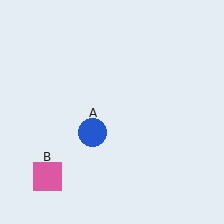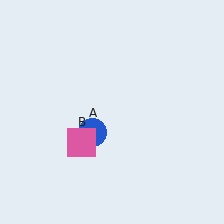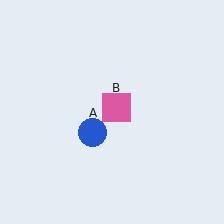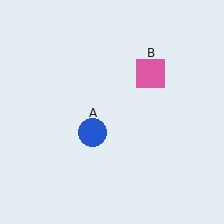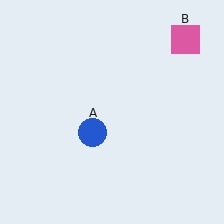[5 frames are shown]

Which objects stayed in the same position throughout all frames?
Blue circle (object A) remained stationary.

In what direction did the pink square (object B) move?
The pink square (object B) moved up and to the right.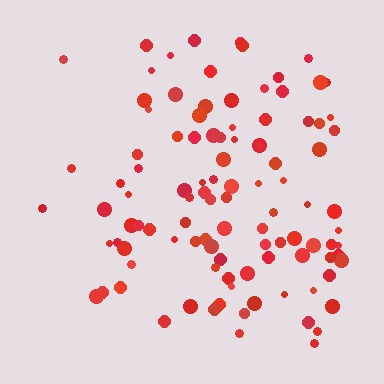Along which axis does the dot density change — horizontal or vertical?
Horizontal.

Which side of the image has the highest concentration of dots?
The right.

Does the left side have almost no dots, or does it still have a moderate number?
Still a moderate number, just noticeably fewer than the right.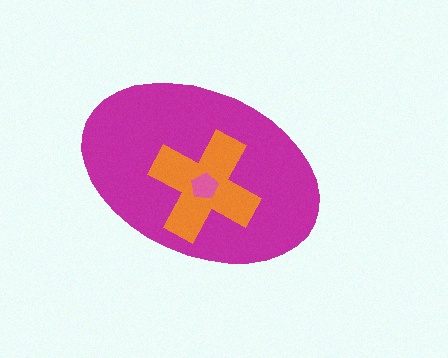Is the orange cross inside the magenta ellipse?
Yes.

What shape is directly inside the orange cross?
The pink pentagon.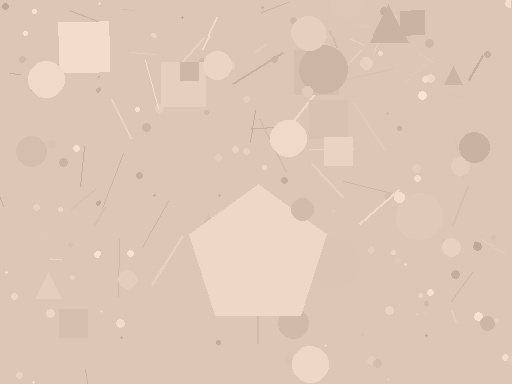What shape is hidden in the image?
A pentagon is hidden in the image.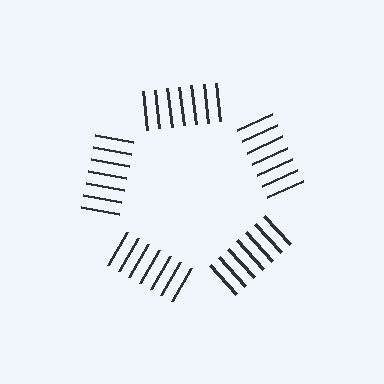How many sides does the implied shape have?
5 sides — the line-ends trace a pentagon.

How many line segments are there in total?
35 — 7 along each of the 5 edges.